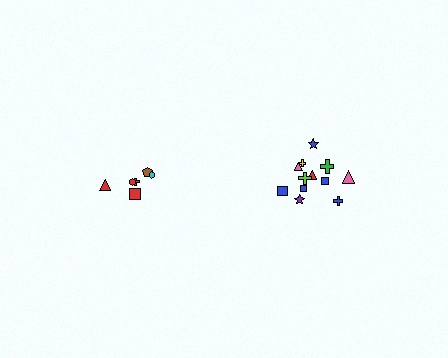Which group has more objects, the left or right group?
The right group.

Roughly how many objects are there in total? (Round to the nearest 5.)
Roughly 20 objects in total.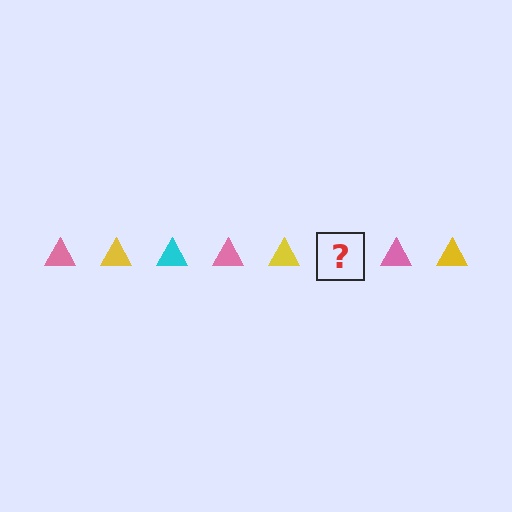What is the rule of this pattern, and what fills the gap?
The rule is that the pattern cycles through pink, yellow, cyan triangles. The gap should be filled with a cyan triangle.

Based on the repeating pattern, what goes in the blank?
The blank should be a cyan triangle.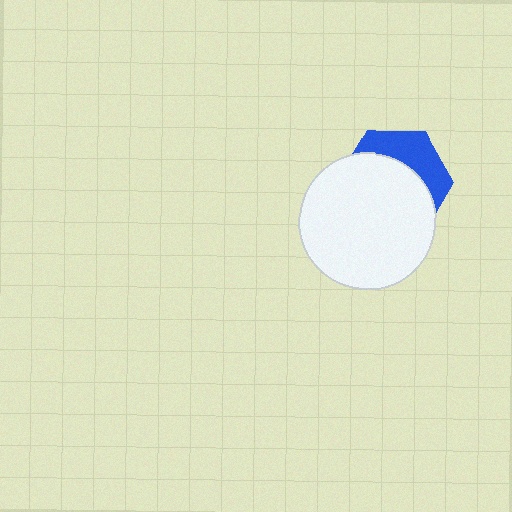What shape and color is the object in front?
The object in front is a white circle.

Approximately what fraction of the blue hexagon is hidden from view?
Roughly 66% of the blue hexagon is hidden behind the white circle.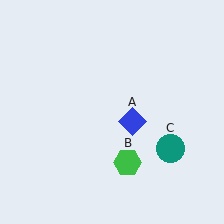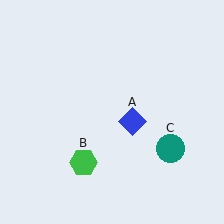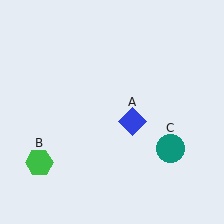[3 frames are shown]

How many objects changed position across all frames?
1 object changed position: green hexagon (object B).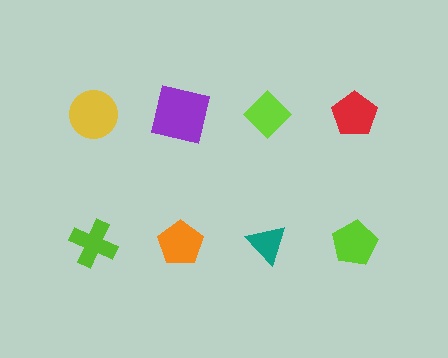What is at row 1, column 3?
A lime diamond.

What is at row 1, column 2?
A purple square.